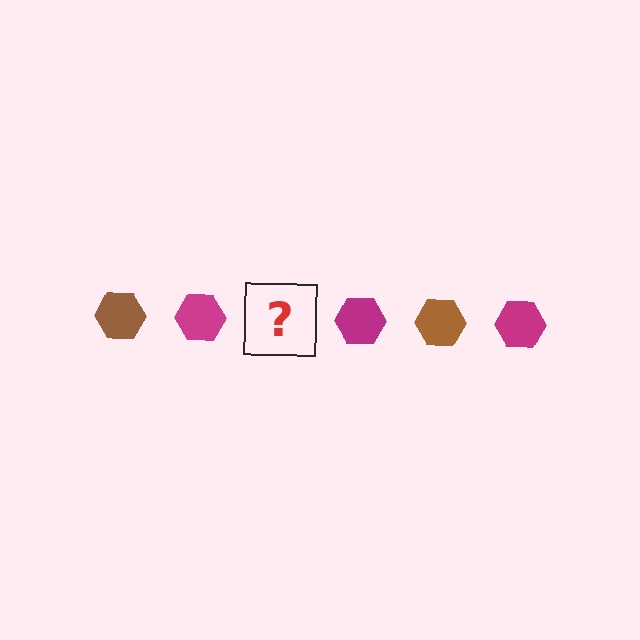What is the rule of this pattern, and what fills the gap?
The rule is that the pattern cycles through brown, magenta hexagons. The gap should be filled with a brown hexagon.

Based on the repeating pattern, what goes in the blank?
The blank should be a brown hexagon.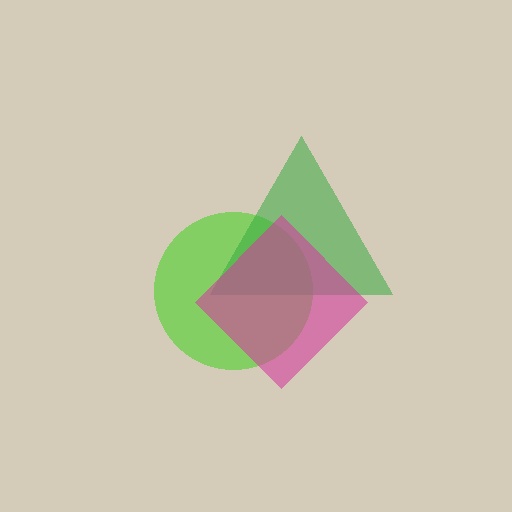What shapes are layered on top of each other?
The layered shapes are: a lime circle, a green triangle, a magenta diamond.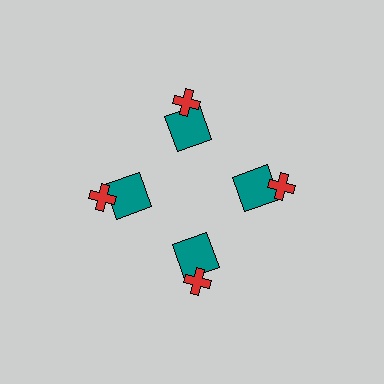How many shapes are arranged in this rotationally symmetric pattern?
There are 8 shapes, arranged in 4 groups of 2.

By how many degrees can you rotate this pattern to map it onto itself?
The pattern maps onto itself every 90 degrees of rotation.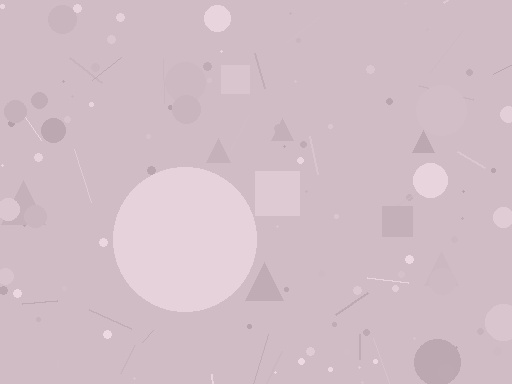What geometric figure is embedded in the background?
A circle is embedded in the background.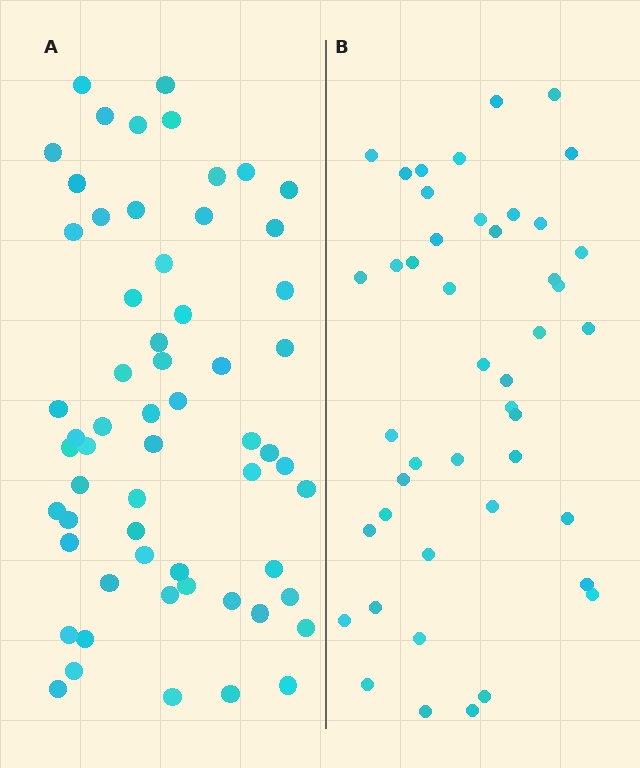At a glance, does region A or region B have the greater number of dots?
Region A (the left region) has more dots.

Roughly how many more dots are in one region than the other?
Region A has approximately 15 more dots than region B.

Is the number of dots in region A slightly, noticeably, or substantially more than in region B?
Region A has noticeably more, but not dramatically so. The ratio is roughly 1.3 to 1.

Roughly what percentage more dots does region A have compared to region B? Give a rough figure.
About 35% more.